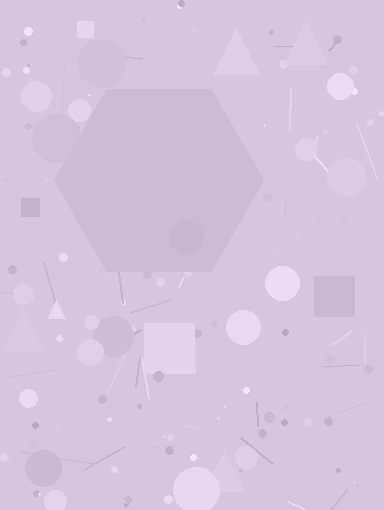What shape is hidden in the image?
A hexagon is hidden in the image.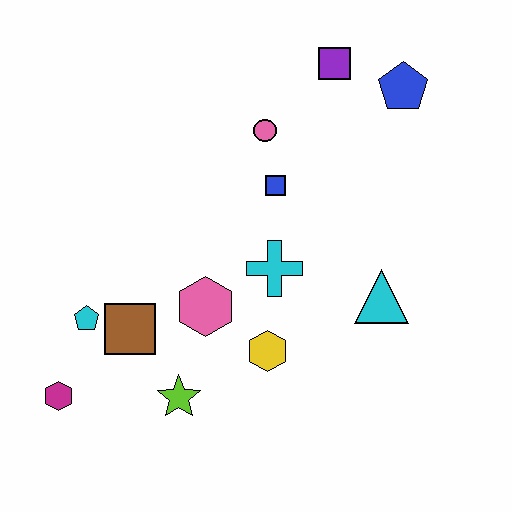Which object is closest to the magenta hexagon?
The cyan pentagon is closest to the magenta hexagon.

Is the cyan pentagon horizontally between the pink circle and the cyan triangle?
No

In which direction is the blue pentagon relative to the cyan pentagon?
The blue pentagon is to the right of the cyan pentagon.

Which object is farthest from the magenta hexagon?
The blue pentagon is farthest from the magenta hexagon.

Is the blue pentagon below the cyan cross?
No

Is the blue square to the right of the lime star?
Yes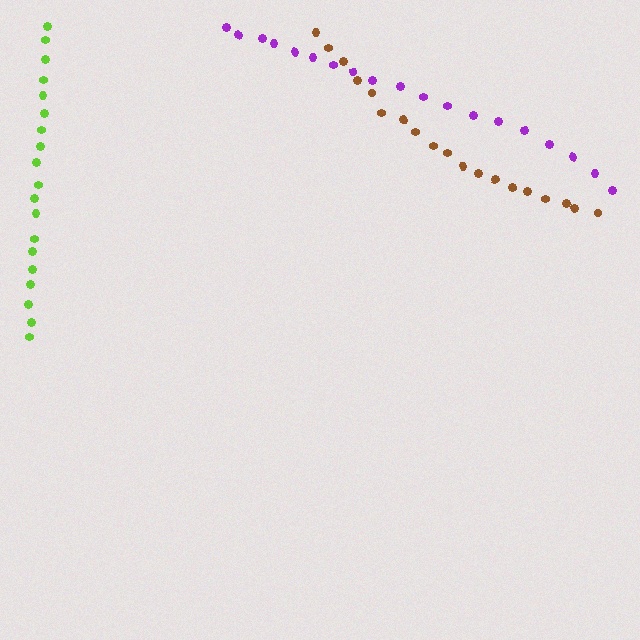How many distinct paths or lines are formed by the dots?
There are 3 distinct paths.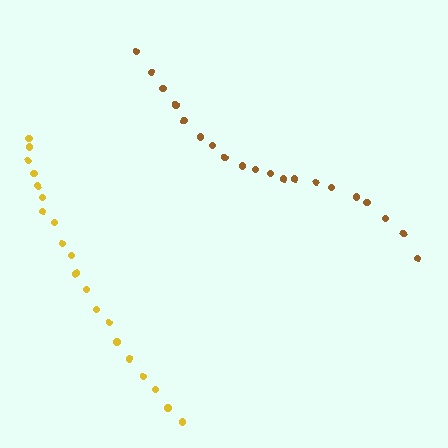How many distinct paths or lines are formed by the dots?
There are 2 distinct paths.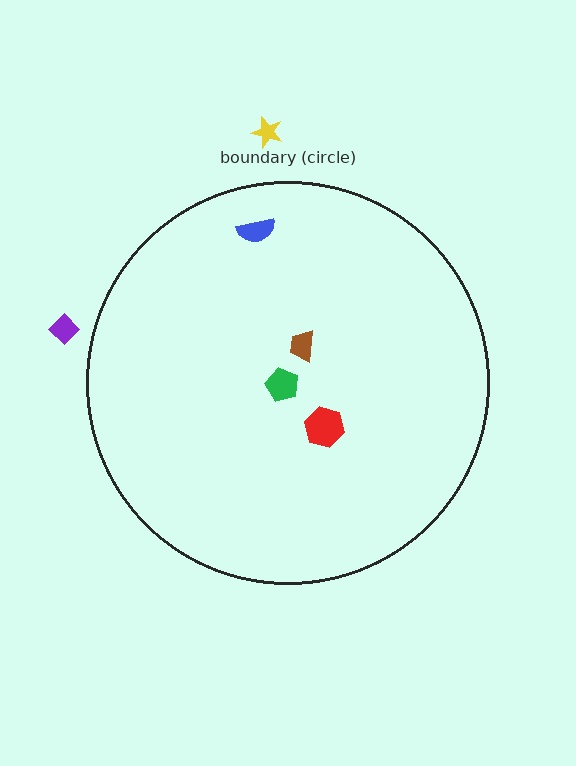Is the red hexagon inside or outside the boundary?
Inside.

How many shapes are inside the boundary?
4 inside, 2 outside.